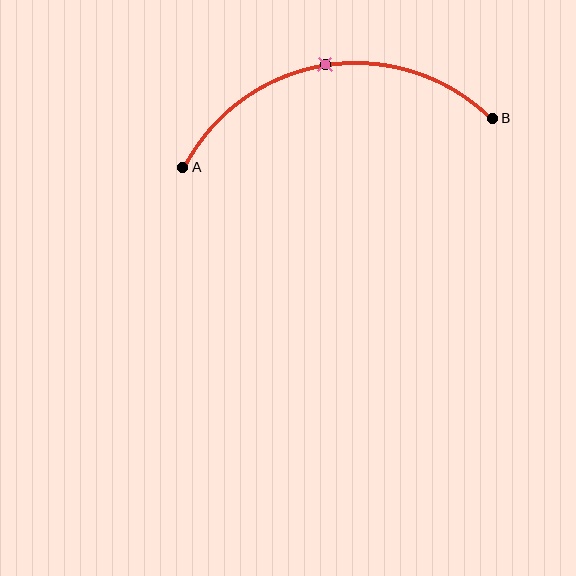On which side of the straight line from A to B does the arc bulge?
The arc bulges above the straight line connecting A and B.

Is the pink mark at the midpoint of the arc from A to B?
Yes. The pink mark lies on the arc at equal arc-length from both A and B — it is the arc midpoint.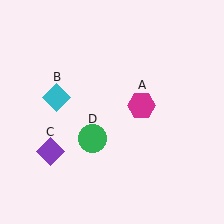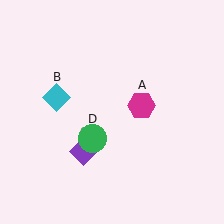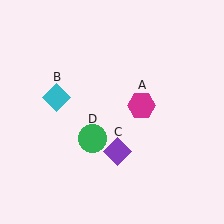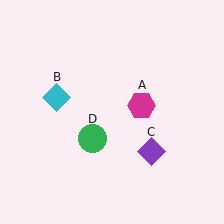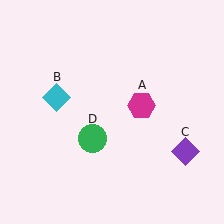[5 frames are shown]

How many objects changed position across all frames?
1 object changed position: purple diamond (object C).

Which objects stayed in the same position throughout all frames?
Magenta hexagon (object A) and cyan diamond (object B) and green circle (object D) remained stationary.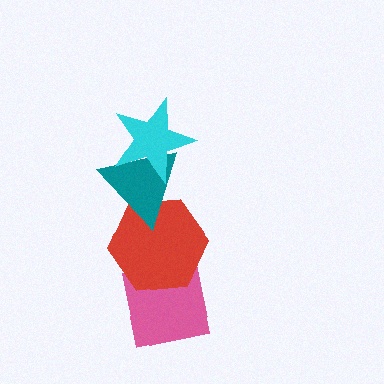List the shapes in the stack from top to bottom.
From top to bottom: the cyan star, the teal triangle, the red hexagon, the pink square.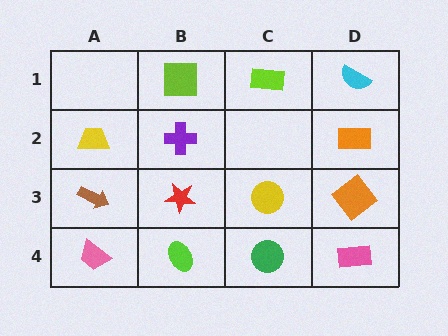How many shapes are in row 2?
3 shapes.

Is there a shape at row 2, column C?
No, that cell is empty.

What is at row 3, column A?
A brown arrow.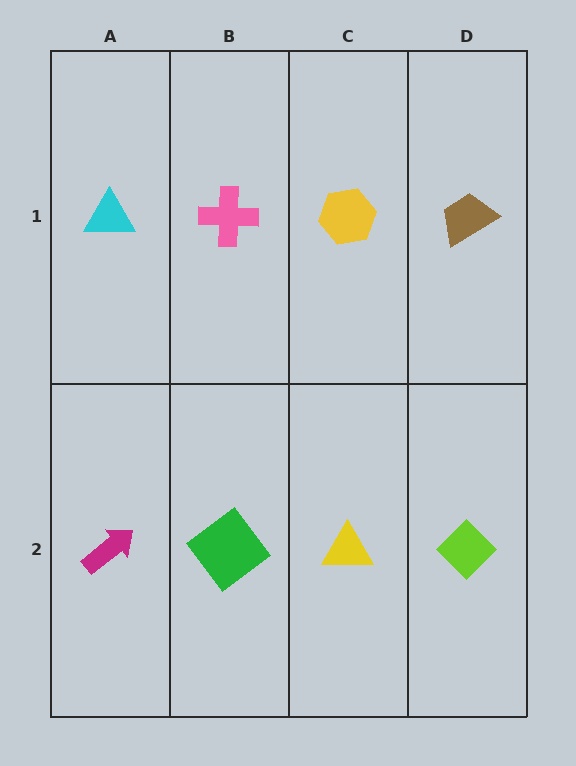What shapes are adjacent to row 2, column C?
A yellow hexagon (row 1, column C), a green diamond (row 2, column B), a lime diamond (row 2, column D).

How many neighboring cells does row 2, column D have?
2.